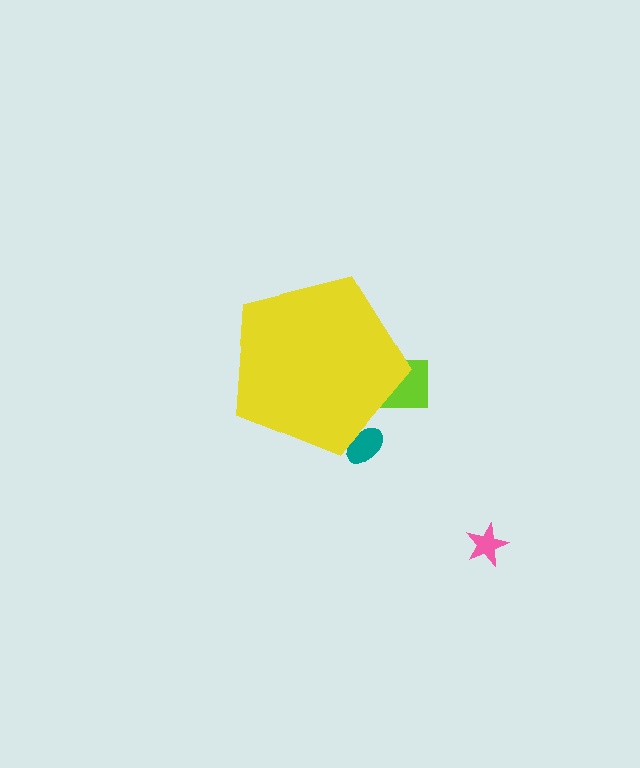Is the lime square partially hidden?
Yes, the lime square is partially hidden behind the yellow pentagon.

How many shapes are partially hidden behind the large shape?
2 shapes are partially hidden.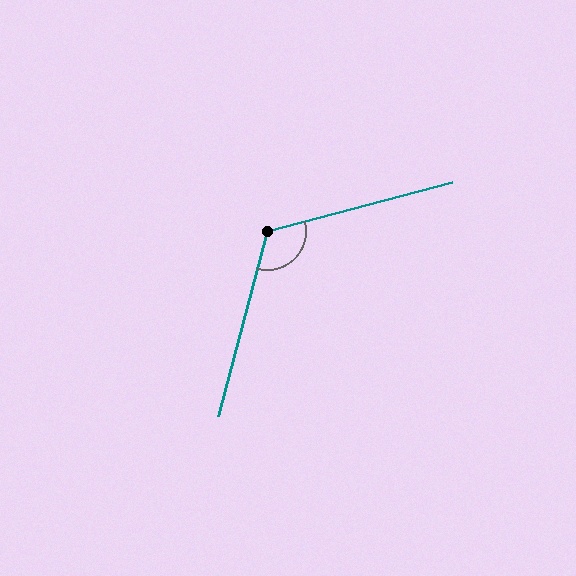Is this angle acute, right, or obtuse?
It is obtuse.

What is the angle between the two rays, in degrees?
Approximately 120 degrees.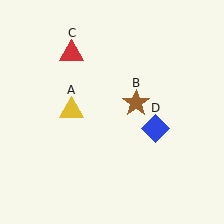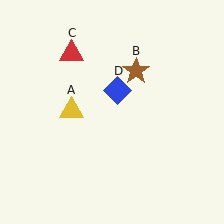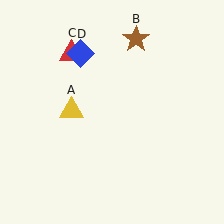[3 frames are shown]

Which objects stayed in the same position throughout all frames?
Yellow triangle (object A) and red triangle (object C) remained stationary.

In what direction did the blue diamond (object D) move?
The blue diamond (object D) moved up and to the left.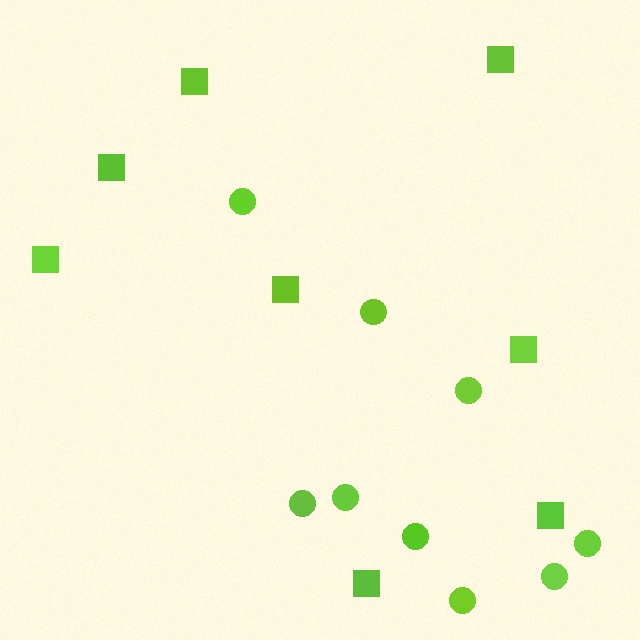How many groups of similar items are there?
There are 2 groups: one group of squares (8) and one group of circles (9).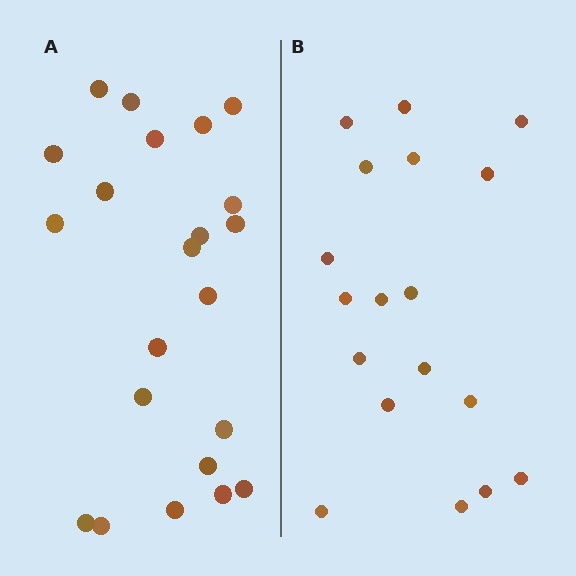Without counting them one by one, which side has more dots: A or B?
Region A (the left region) has more dots.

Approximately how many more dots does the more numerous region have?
Region A has about 4 more dots than region B.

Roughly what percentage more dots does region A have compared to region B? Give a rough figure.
About 20% more.